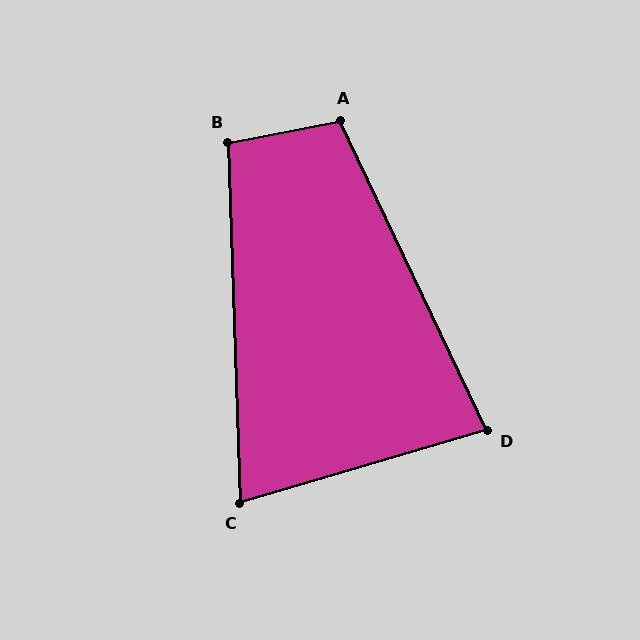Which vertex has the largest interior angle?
A, at approximately 104 degrees.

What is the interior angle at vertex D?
Approximately 81 degrees (acute).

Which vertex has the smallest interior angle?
C, at approximately 76 degrees.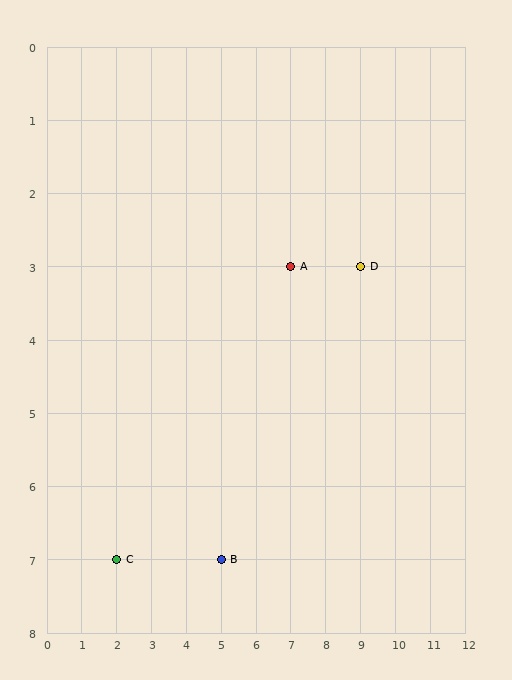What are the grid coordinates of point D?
Point D is at grid coordinates (9, 3).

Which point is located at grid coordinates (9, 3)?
Point D is at (9, 3).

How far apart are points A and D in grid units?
Points A and D are 2 columns apart.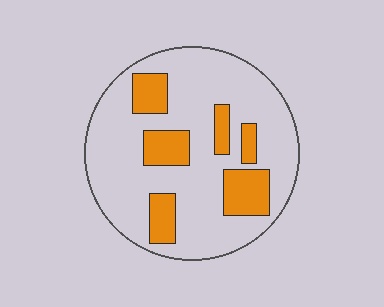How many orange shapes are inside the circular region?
6.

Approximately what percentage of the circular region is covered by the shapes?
Approximately 25%.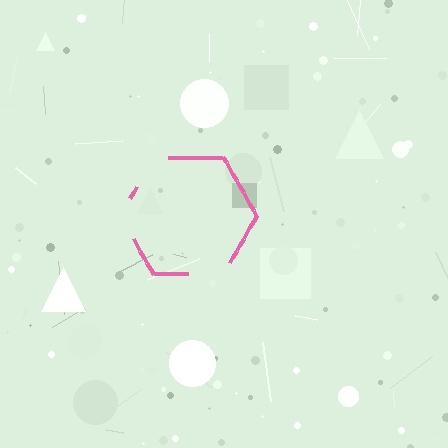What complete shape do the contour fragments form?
The contour fragments form a hexagon.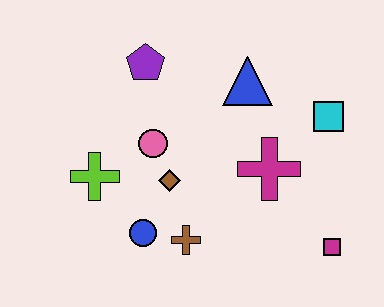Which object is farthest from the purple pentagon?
The magenta square is farthest from the purple pentagon.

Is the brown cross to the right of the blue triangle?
No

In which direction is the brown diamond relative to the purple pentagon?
The brown diamond is below the purple pentagon.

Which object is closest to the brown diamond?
The pink circle is closest to the brown diamond.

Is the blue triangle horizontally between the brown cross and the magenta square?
Yes